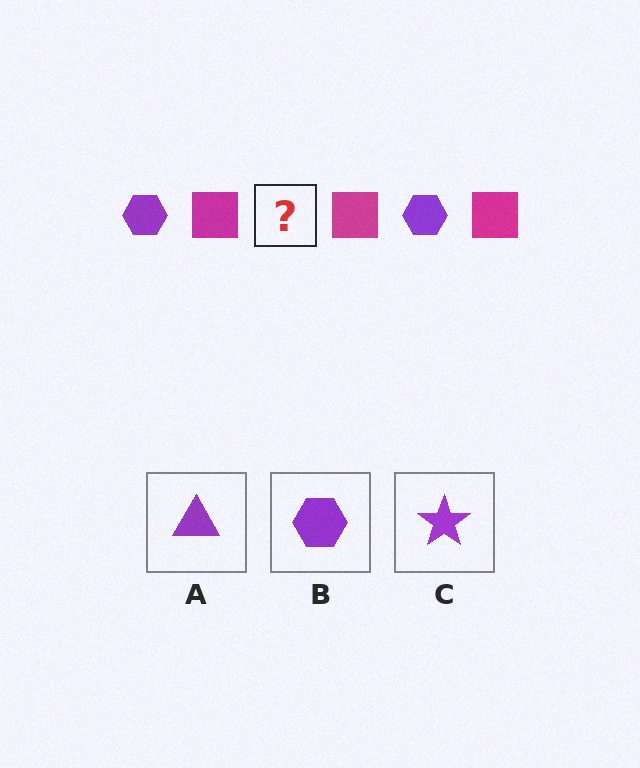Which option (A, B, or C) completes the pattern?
B.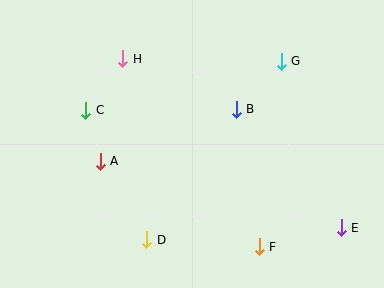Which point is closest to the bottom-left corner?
Point D is closest to the bottom-left corner.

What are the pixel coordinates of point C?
Point C is at (86, 110).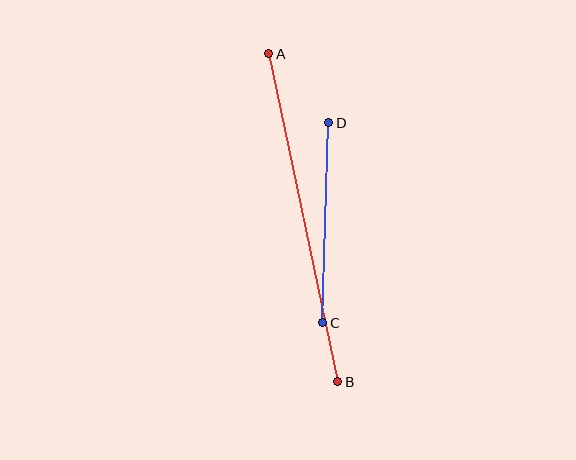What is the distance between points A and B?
The distance is approximately 335 pixels.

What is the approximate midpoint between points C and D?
The midpoint is at approximately (326, 223) pixels.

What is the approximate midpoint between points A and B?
The midpoint is at approximately (303, 218) pixels.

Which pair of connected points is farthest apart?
Points A and B are farthest apart.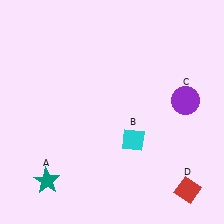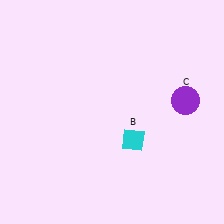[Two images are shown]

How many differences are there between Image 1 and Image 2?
There are 2 differences between the two images.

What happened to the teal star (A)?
The teal star (A) was removed in Image 2. It was in the bottom-left area of Image 1.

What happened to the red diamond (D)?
The red diamond (D) was removed in Image 2. It was in the bottom-right area of Image 1.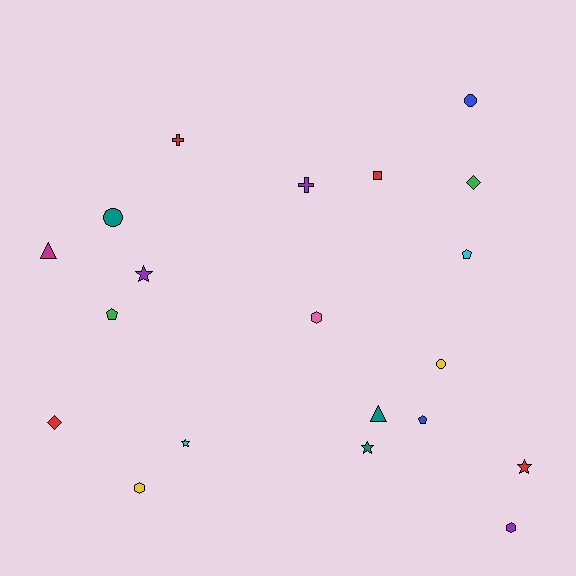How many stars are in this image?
There are 4 stars.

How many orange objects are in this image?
There are no orange objects.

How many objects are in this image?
There are 20 objects.